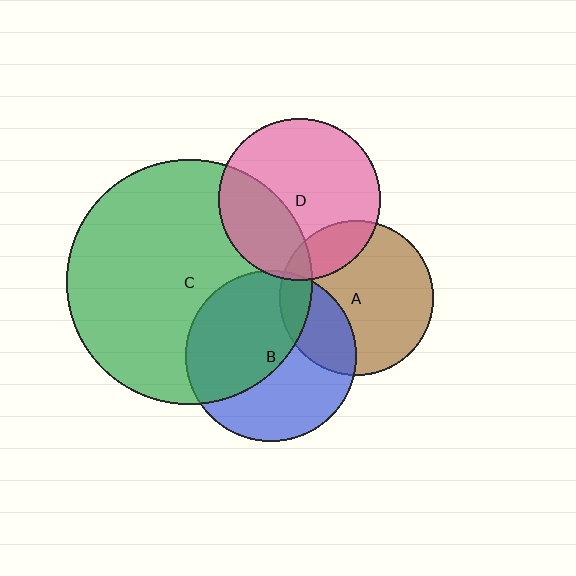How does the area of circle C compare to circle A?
Approximately 2.5 times.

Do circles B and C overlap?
Yes.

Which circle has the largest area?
Circle C (green).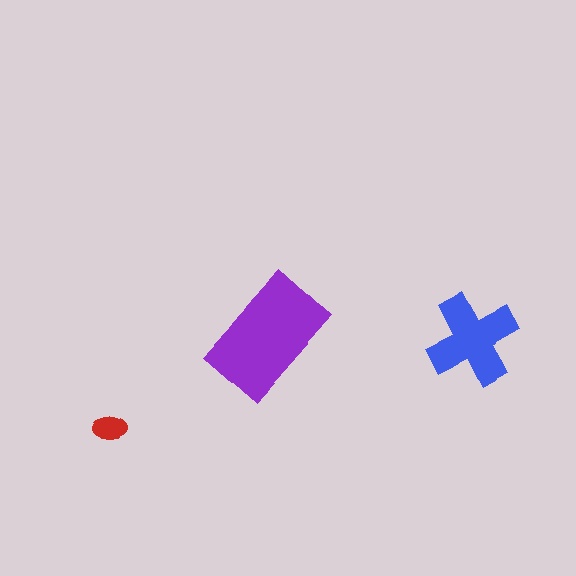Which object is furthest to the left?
The red ellipse is leftmost.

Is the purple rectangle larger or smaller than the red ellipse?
Larger.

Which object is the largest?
The purple rectangle.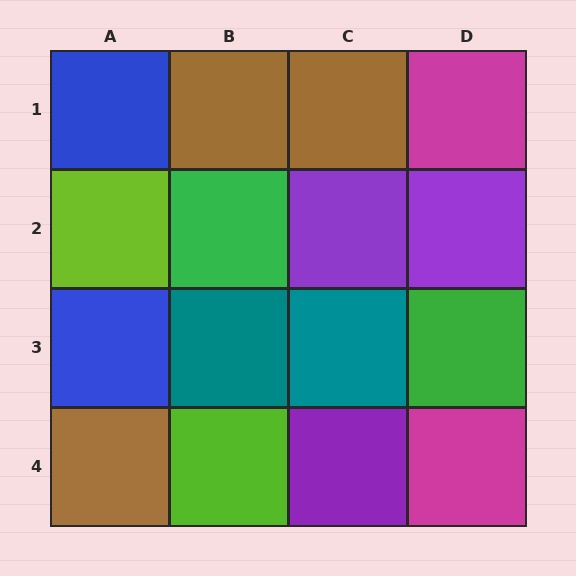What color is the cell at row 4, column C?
Purple.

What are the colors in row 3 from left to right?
Blue, teal, teal, green.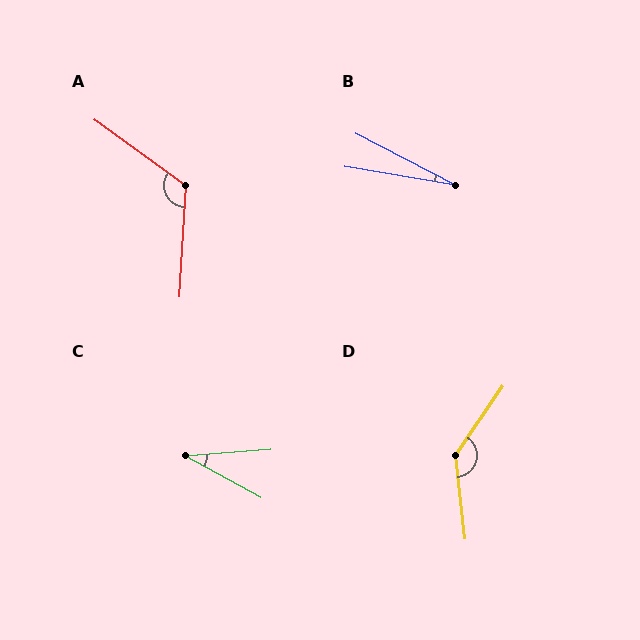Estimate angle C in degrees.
Approximately 33 degrees.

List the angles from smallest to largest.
B (18°), C (33°), A (122°), D (139°).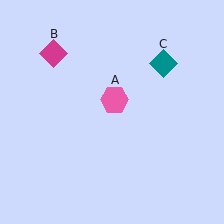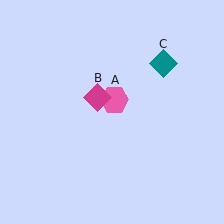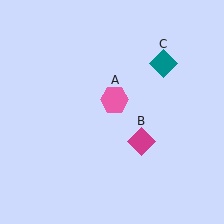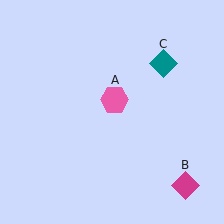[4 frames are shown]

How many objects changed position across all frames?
1 object changed position: magenta diamond (object B).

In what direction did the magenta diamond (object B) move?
The magenta diamond (object B) moved down and to the right.